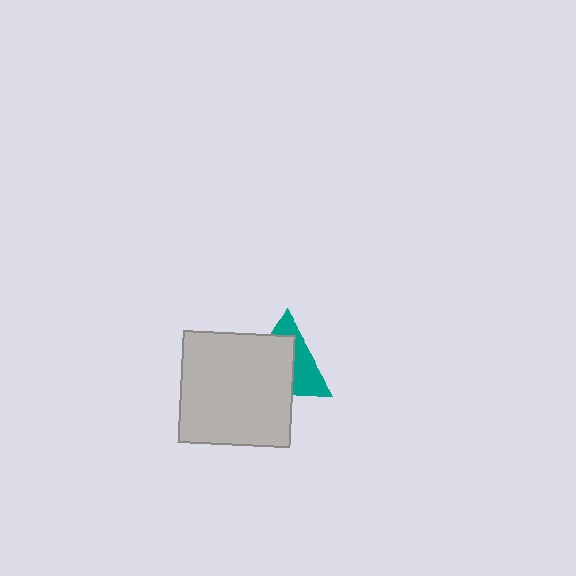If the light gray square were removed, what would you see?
You would see the complete teal triangle.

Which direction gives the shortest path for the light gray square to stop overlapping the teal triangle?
Moving toward the lower-left gives the shortest separation.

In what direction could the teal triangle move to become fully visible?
The teal triangle could move toward the upper-right. That would shift it out from behind the light gray square entirely.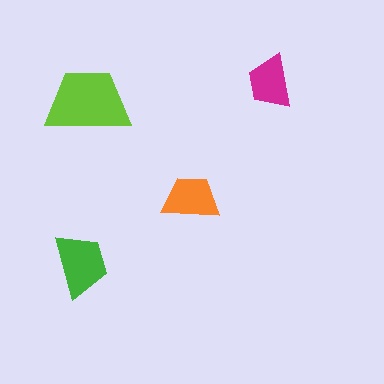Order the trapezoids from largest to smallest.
the lime one, the green one, the orange one, the magenta one.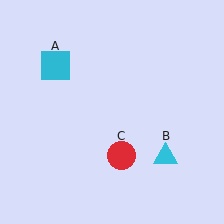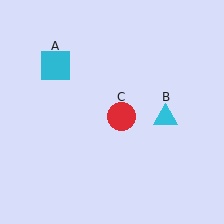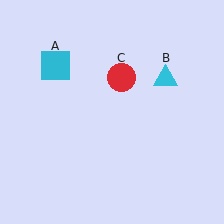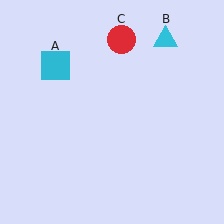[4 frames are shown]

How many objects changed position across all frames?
2 objects changed position: cyan triangle (object B), red circle (object C).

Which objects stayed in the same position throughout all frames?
Cyan square (object A) remained stationary.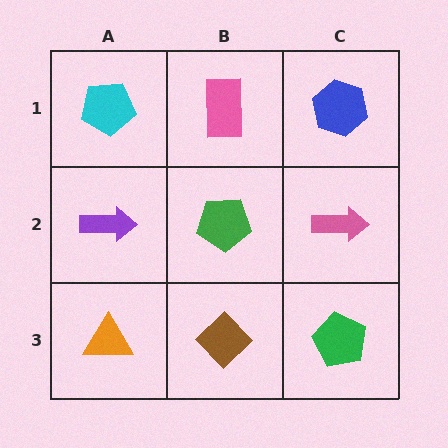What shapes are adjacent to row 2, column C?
A blue hexagon (row 1, column C), a green pentagon (row 3, column C), a green pentagon (row 2, column B).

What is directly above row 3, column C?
A pink arrow.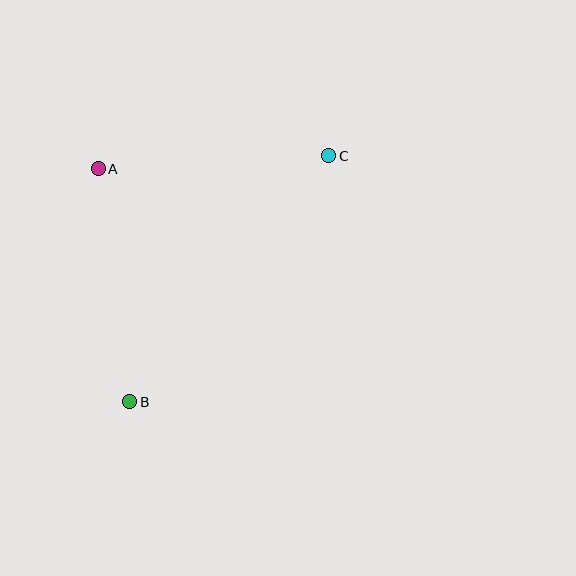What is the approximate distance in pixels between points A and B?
The distance between A and B is approximately 235 pixels.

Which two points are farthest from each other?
Points B and C are farthest from each other.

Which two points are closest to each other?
Points A and C are closest to each other.